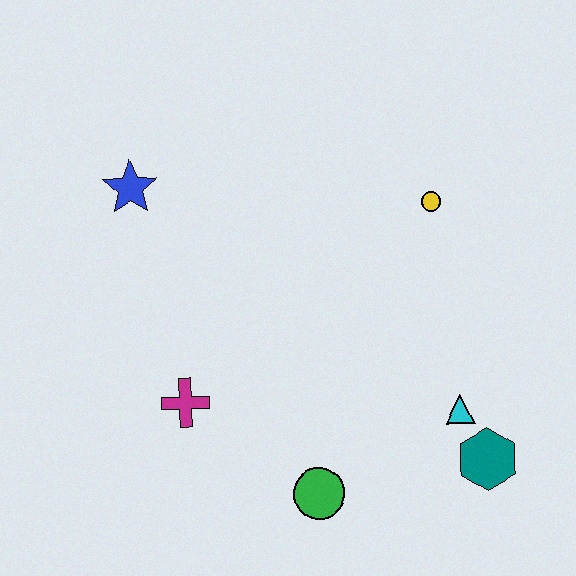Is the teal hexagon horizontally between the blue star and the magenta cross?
No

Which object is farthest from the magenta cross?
The yellow circle is farthest from the magenta cross.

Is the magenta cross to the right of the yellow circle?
No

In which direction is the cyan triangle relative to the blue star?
The cyan triangle is to the right of the blue star.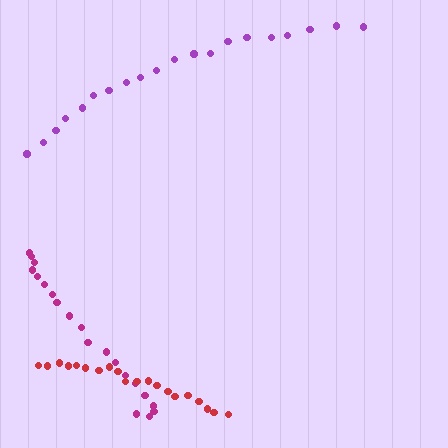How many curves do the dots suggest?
There are 3 distinct paths.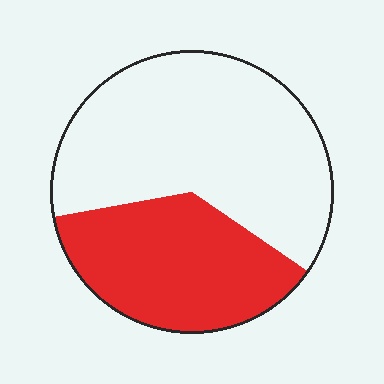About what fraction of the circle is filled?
About three eighths (3/8).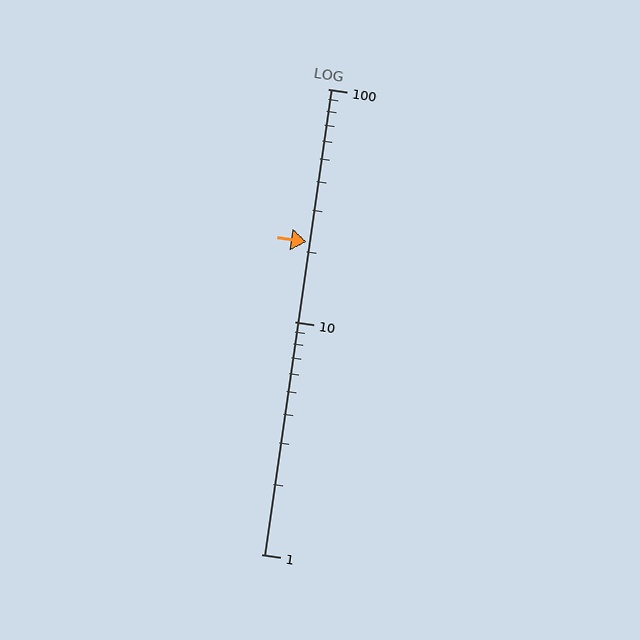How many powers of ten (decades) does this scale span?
The scale spans 2 decades, from 1 to 100.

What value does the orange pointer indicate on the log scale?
The pointer indicates approximately 22.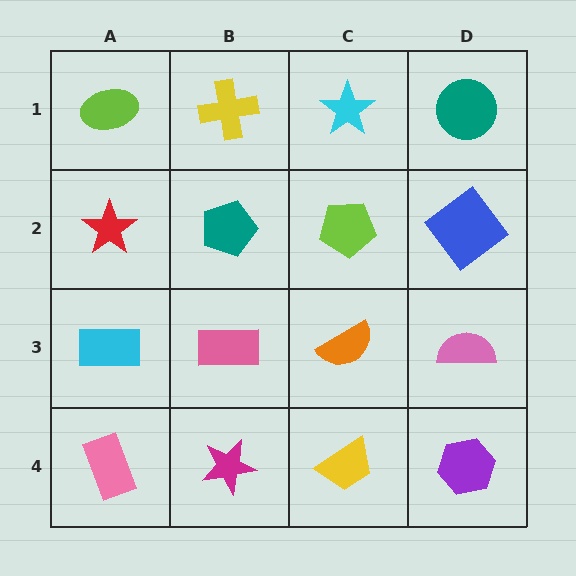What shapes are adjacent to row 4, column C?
An orange semicircle (row 3, column C), a magenta star (row 4, column B), a purple hexagon (row 4, column D).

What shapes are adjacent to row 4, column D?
A pink semicircle (row 3, column D), a yellow trapezoid (row 4, column C).